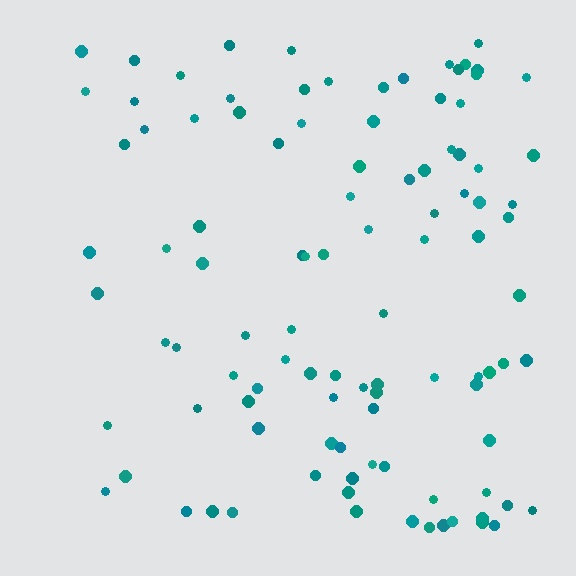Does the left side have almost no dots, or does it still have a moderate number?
Still a moderate number, just noticeably fewer than the right.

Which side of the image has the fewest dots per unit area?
The left.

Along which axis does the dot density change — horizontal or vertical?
Horizontal.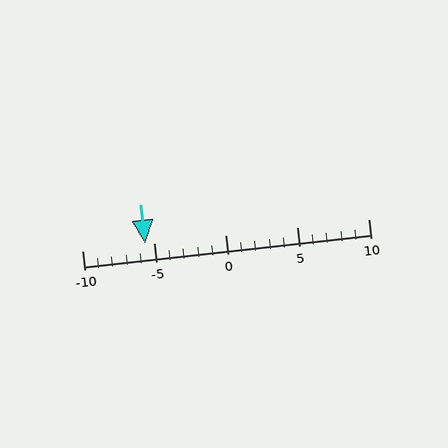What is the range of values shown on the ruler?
The ruler shows values from -10 to 10.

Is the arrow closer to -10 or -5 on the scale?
The arrow is closer to -5.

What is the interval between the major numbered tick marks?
The major tick marks are spaced 5 units apart.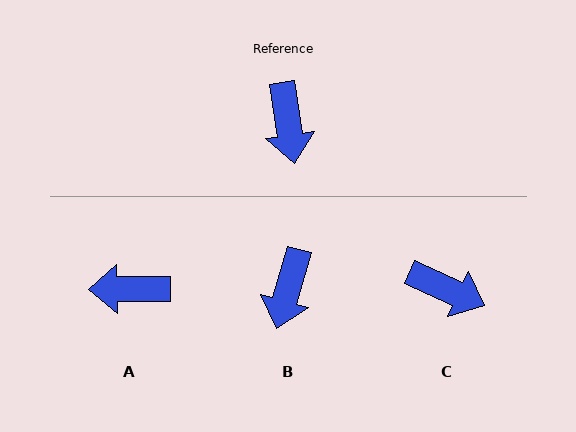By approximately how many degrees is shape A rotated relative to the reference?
Approximately 98 degrees clockwise.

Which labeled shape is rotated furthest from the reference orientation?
A, about 98 degrees away.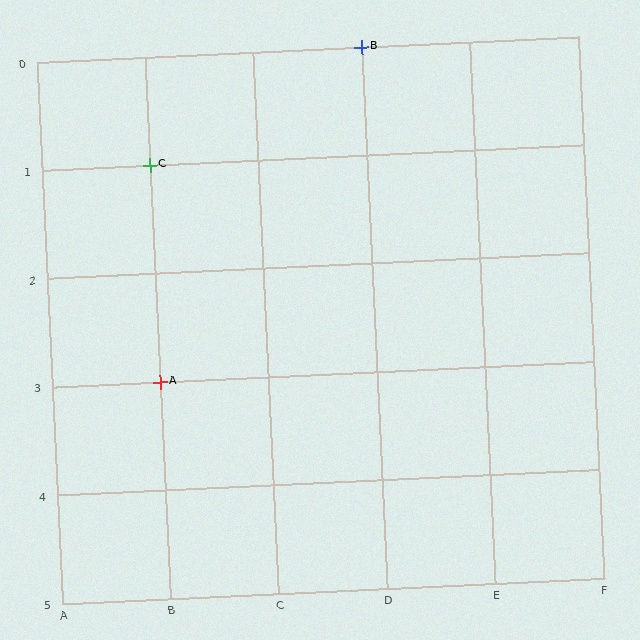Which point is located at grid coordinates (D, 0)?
Point B is at (D, 0).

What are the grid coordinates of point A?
Point A is at grid coordinates (B, 3).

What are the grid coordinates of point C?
Point C is at grid coordinates (B, 1).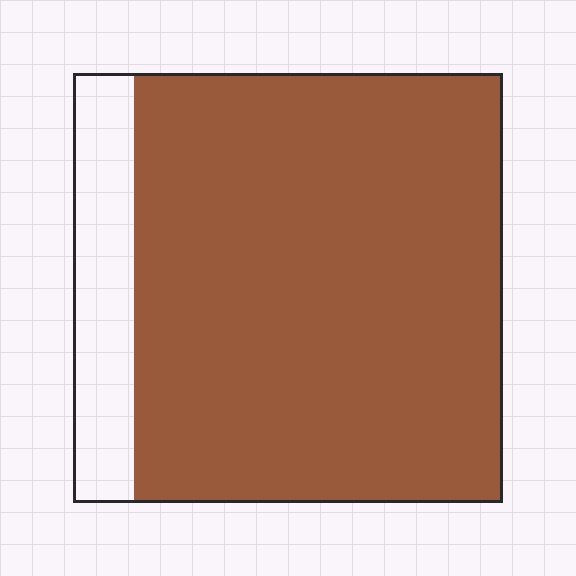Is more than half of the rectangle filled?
Yes.